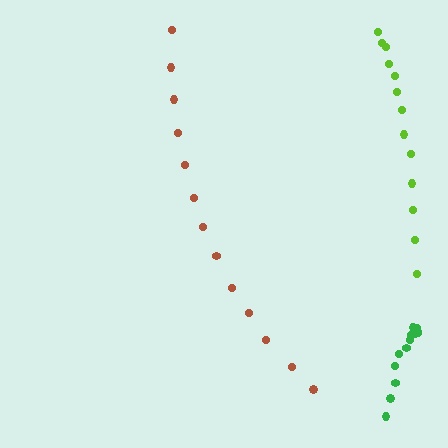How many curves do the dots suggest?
There are 3 distinct paths.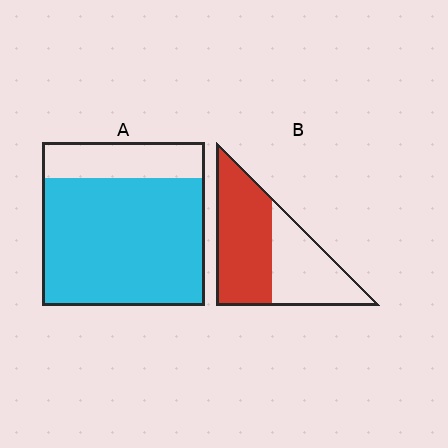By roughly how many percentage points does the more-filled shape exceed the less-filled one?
By roughly 20 percentage points (A over B).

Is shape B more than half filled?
Yes.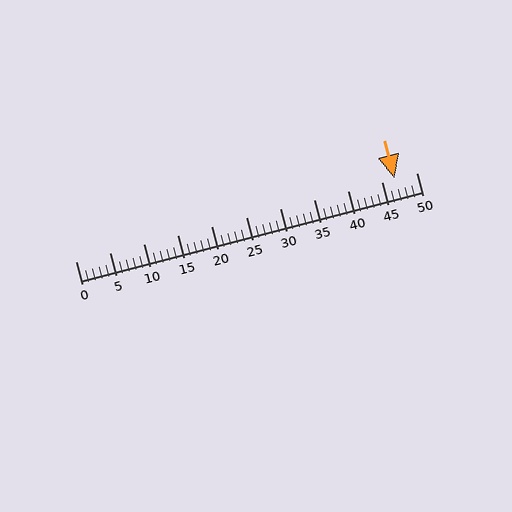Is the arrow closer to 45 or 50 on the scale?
The arrow is closer to 45.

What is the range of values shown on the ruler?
The ruler shows values from 0 to 50.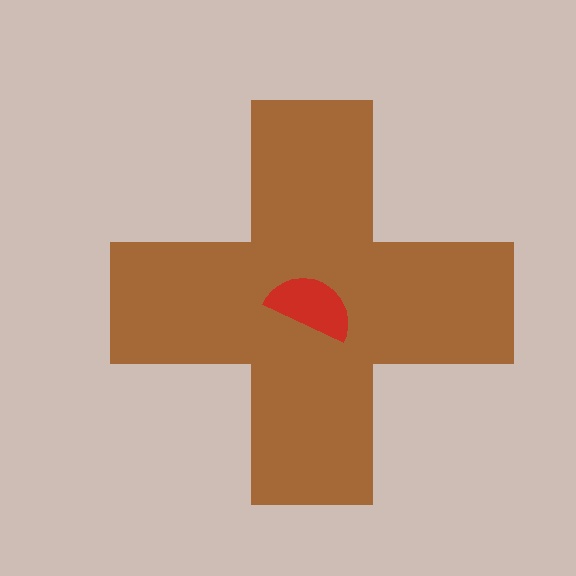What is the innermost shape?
The red semicircle.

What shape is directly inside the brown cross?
The red semicircle.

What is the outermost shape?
The brown cross.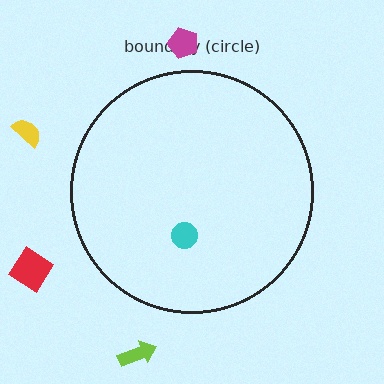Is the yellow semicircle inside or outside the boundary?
Outside.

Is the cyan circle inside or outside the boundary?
Inside.